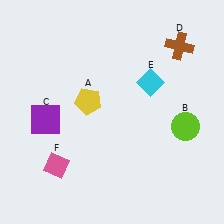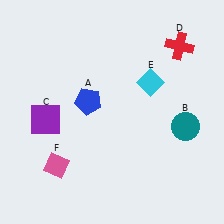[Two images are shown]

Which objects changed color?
A changed from yellow to blue. B changed from lime to teal. D changed from brown to red.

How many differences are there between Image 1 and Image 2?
There are 3 differences between the two images.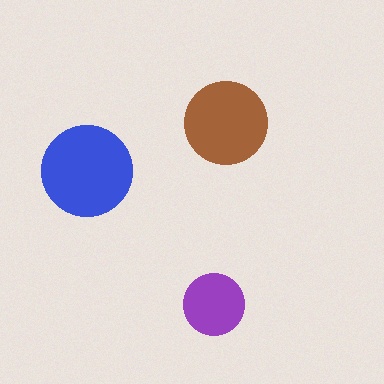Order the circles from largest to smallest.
the blue one, the brown one, the purple one.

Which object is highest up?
The brown circle is topmost.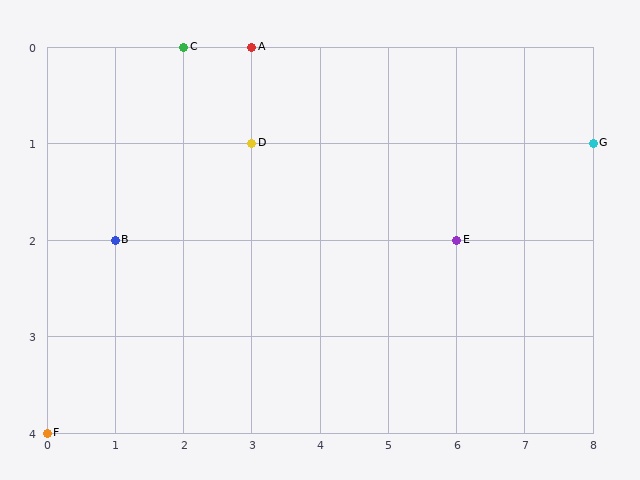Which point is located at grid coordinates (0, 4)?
Point F is at (0, 4).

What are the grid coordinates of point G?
Point G is at grid coordinates (8, 1).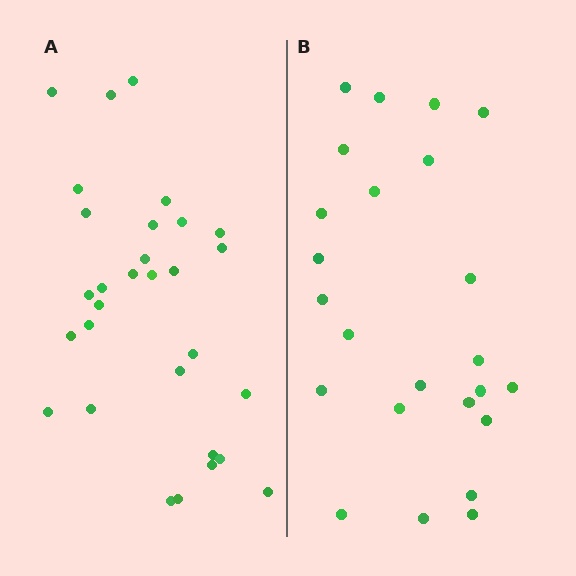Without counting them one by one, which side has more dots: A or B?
Region A (the left region) has more dots.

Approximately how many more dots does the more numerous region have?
Region A has about 6 more dots than region B.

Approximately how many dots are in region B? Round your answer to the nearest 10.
About 20 dots. (The exact count is 24, which rounds to 20.)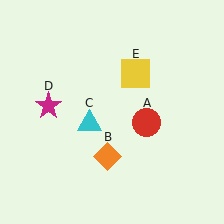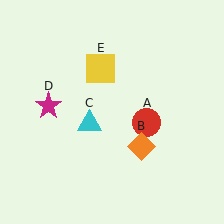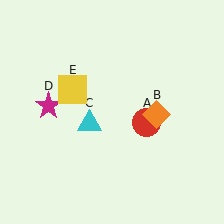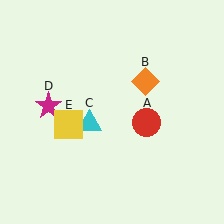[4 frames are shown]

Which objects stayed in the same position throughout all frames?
Red circle (object A) and cyan triangle (object C) and magenta star (object D) remained stationary.